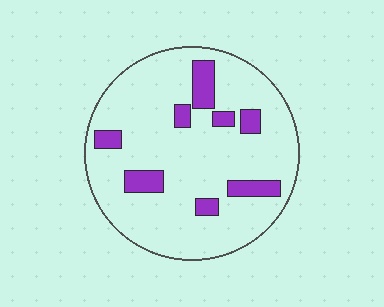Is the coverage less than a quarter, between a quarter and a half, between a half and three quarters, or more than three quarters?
Less than a quarter.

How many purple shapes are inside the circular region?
8.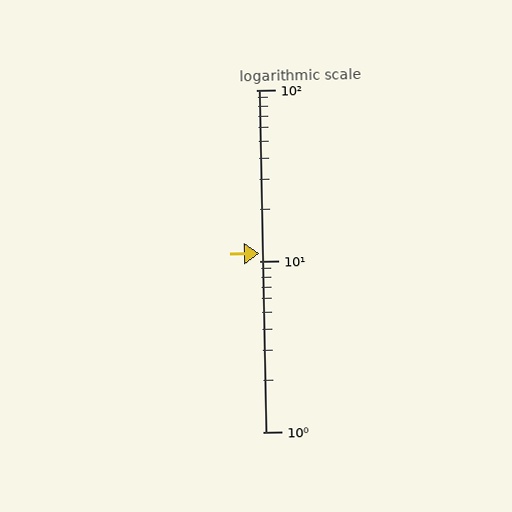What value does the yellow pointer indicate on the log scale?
The pointer indicates approximately 11.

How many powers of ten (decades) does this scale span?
The scale spans 2 decades, from 1 to 100.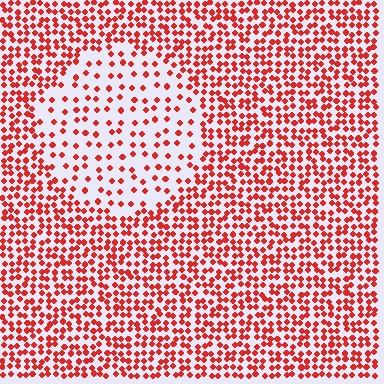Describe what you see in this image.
The image contains small red elements arranged at two different densities. A circle-shaped region is visible where the elements are less densely packed than the surrounding area.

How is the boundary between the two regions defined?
The boundary is defined by a change in element density (approximately 2.4x ratio). All elements are the same color, size, and shape.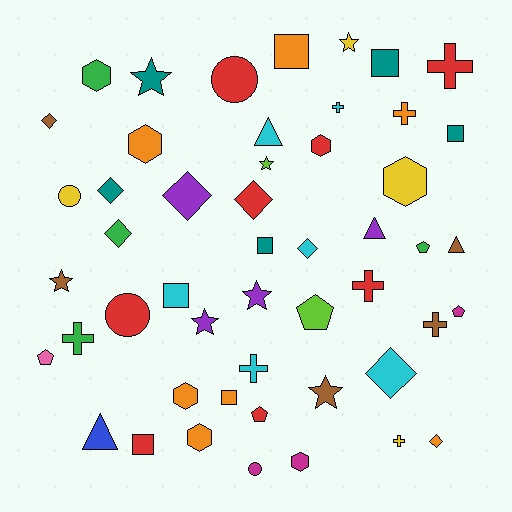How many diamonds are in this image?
There are 8 diamonds.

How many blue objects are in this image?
There is 1 blue object.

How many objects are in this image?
There are 50 objects.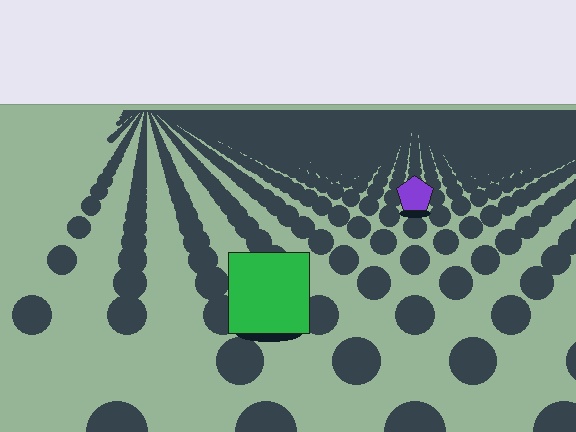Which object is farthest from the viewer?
The purple pentagon is farthest from the viewer. It appears smaller and the ground texture around it is denser.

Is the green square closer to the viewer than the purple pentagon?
Yes. The green square is closer — you can tell from the texture gradient: the ground texture is coarser near it.